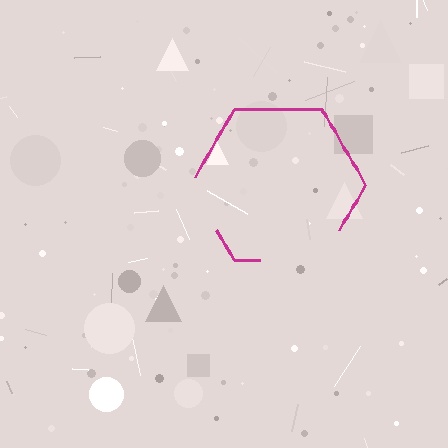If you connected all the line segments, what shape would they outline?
They would outline a hexagon.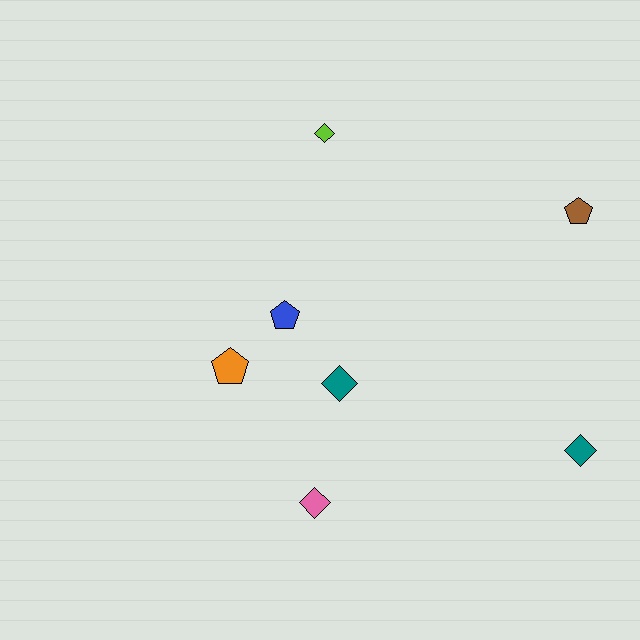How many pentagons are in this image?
There are 3 pentagons.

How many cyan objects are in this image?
There are no cyan objects.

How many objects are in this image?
There are 7 objects.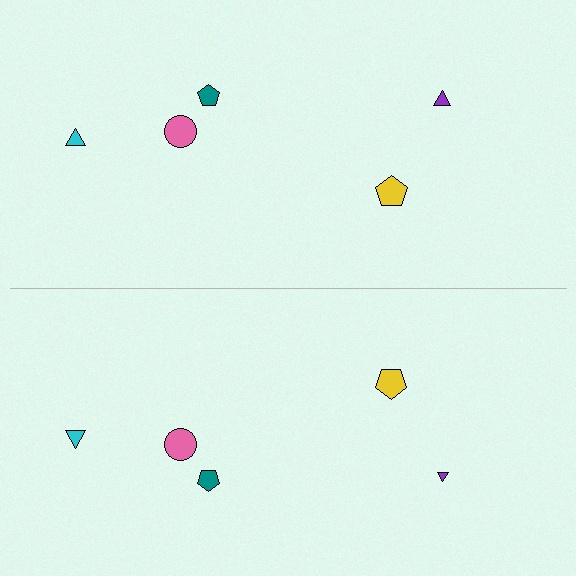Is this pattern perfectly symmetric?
No, the pattern is not perfectly symmetric. The purple triangle on the bottom side has a different size than its mirror counterpart.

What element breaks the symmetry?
The purple triangle on the bottom side has a different size than its mirror counterpart.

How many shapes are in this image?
There are 10 shapes in this image.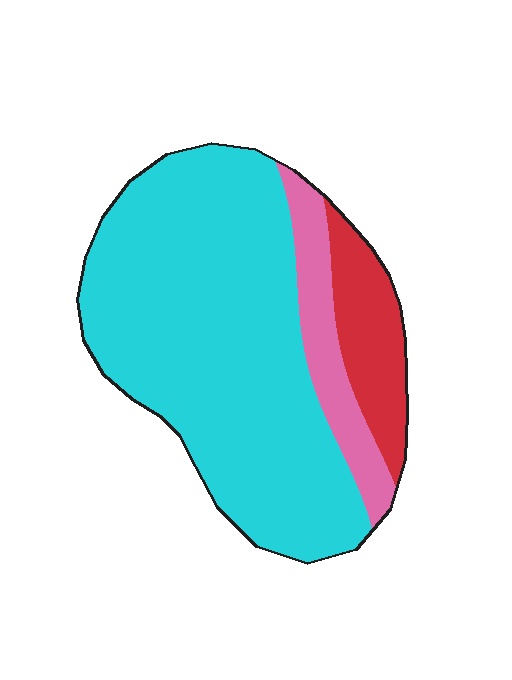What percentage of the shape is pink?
Pink takes up about one eighth (1/8) of the shape.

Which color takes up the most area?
Cyan, at roughly 75%.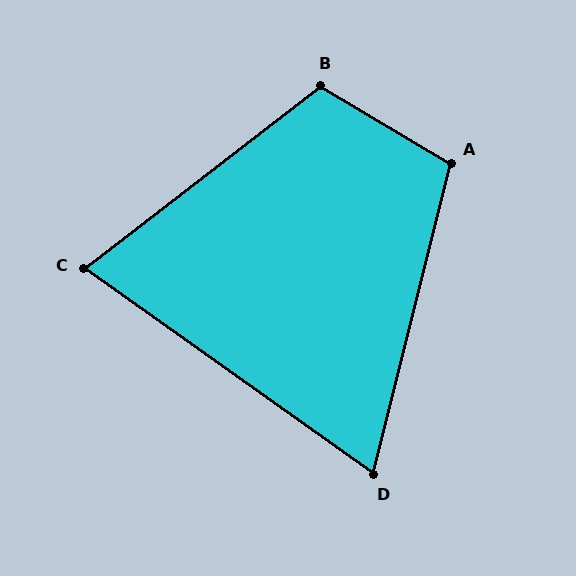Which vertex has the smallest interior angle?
D, at approximately 69 degrees.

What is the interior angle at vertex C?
Approximately 73 degrees (acute).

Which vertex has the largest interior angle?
B, at approximately 111 degrees.